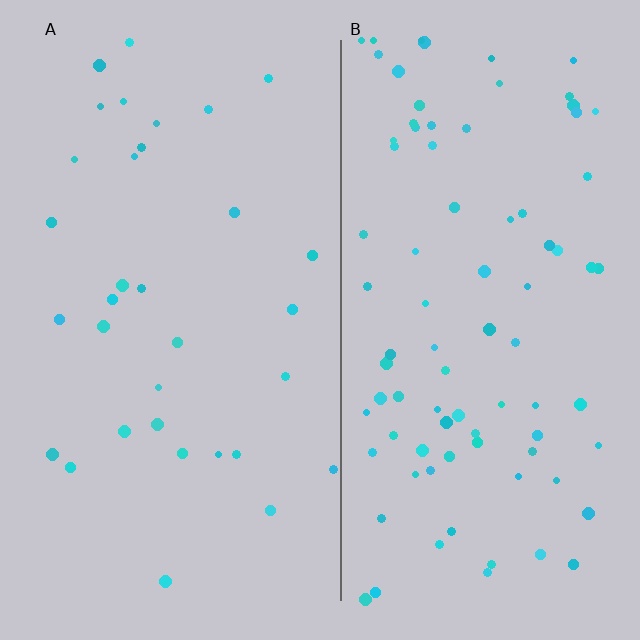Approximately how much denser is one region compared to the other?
Approximately 2.6× — region B over region A.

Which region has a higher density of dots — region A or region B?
B (the right).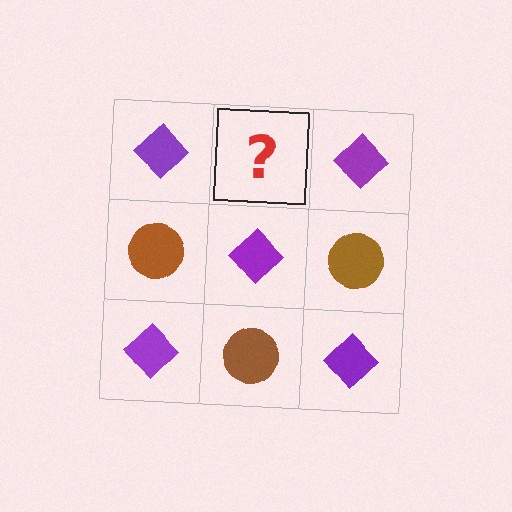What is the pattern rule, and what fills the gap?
The rule is that it alternates purple diamond and brown circle in a checkerboard pattern. The gap should be filled with a brown circle.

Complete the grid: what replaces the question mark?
The question mark should be replaced with a brown circle.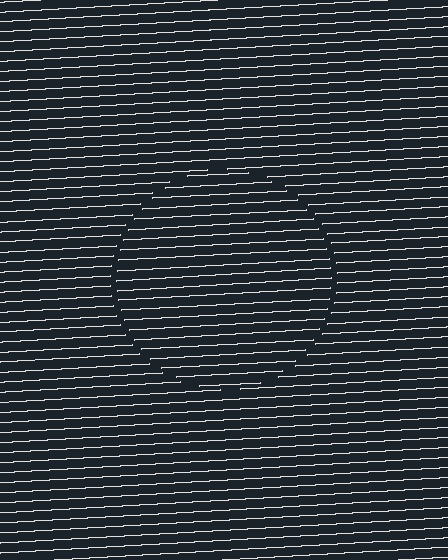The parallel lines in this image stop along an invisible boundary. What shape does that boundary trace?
An illusory circle. The interior of the shape contains the same grating, shifted by half a period — the contour is defined by the phase discontinuity where line-ends from the inner and outer gratings abut.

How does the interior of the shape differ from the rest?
The interior of the shape contains the same grating, shifted by half a period — the contour is defined by the phase discontinuity where line-ends from the inner and outer gratings abut.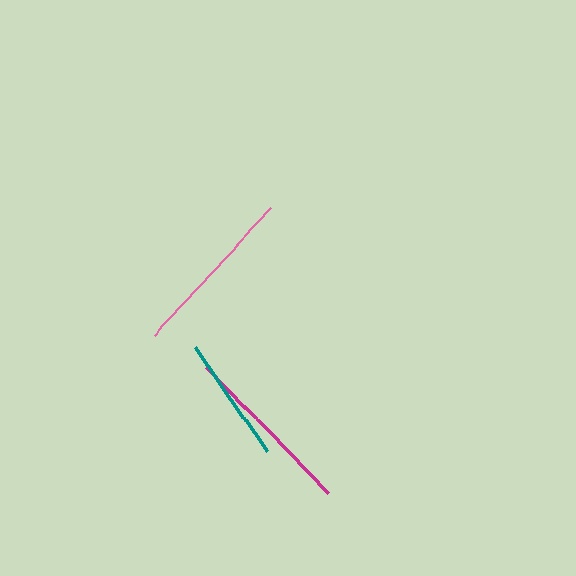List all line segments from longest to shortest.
From longest to shortest: magenta, pink, teal.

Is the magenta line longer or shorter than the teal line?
The magenta line is longer than the teal line.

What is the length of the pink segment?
The pink segment is approximately 173 pixels long.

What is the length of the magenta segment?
The magenta segment is approximately 175 pixels long.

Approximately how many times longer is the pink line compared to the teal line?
The pink line is approximately 1.4 times the length of the teal line.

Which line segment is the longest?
The magenta line is the longest at approximately 175 pixels.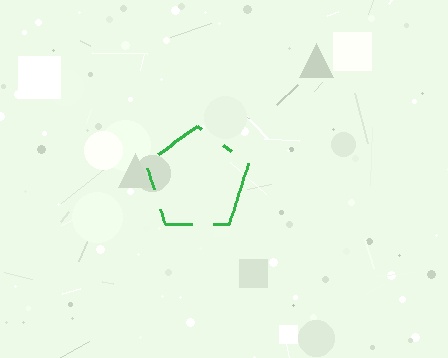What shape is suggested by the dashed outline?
The dashed outline suggests a pentagon.